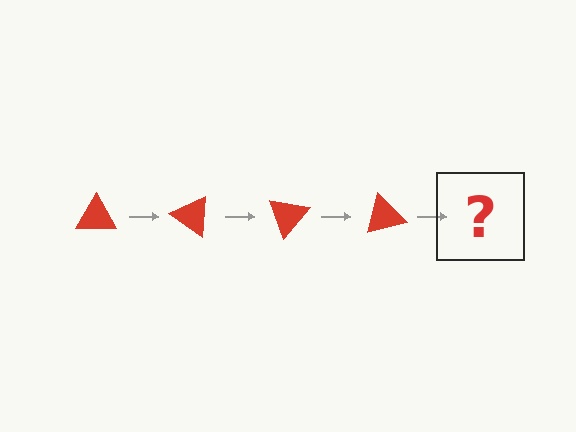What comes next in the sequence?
The next element should be a red triangle rotated 140 degrees.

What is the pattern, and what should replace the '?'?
The pattern is that the triangle rotates 35 degrees each step. The '?' should be a red triangle rotated 140 degrees.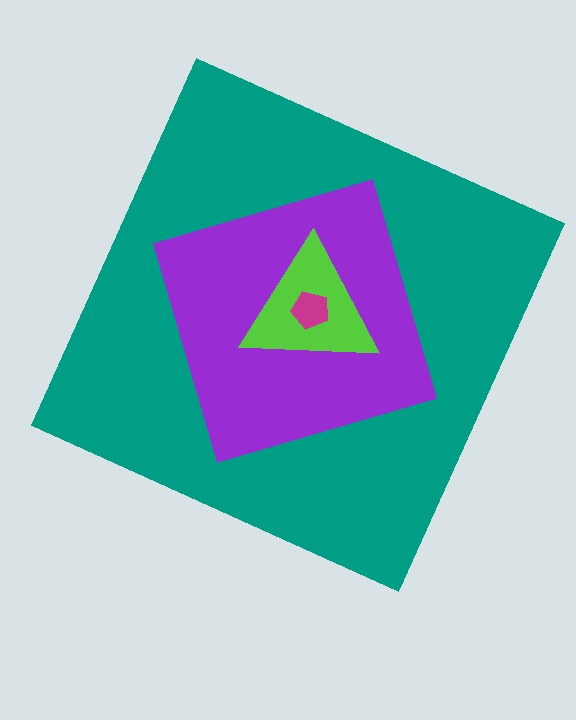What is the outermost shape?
The teal square.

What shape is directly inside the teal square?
The purple diamond.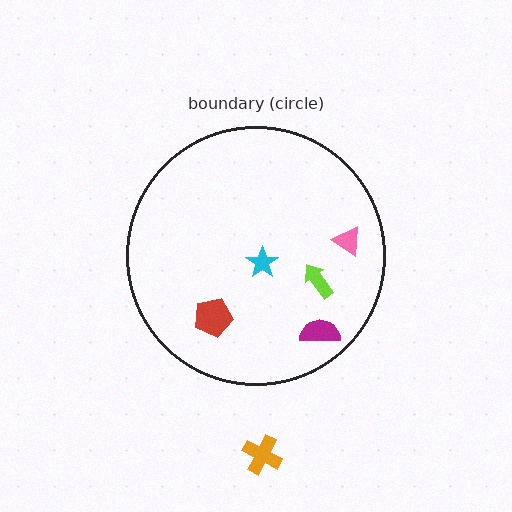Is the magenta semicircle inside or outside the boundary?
Inside.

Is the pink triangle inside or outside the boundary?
Inside.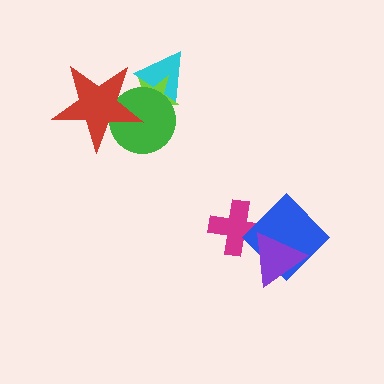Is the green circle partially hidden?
Yes, it is partially covered by another shape.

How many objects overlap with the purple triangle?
2 objects overlap with the purple triangle.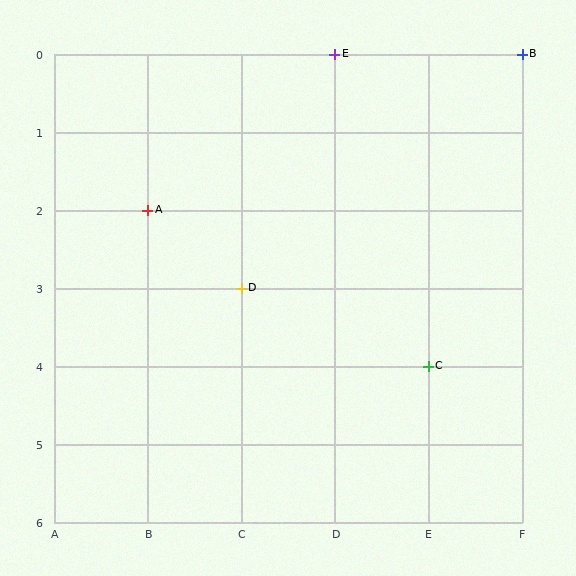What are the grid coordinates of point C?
Point C is at grid coordinates (E, 4).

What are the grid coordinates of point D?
Point D is at grid coordinates (C, 3).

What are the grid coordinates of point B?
Point B is at grid coordinates (F, 0).